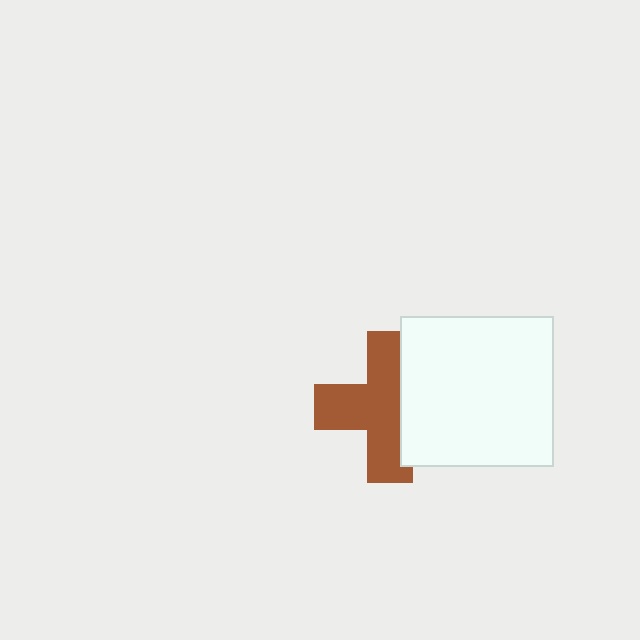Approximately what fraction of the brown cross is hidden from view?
Roughly 36% of the brown cross is hidden behind the white rectangle.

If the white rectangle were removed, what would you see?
You would see the complete brown cross.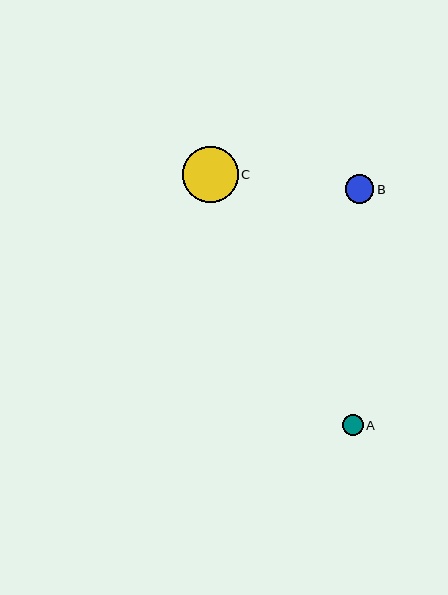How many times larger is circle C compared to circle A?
Circle C is approximately 2.6 times the size of circle A.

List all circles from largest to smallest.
From largest to smallest: C, B, A.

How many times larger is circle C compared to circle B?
Circle C is approximately 2.0 times the size of circle B.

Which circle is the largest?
Circle C is the largest with a size of approximately 56 pixels.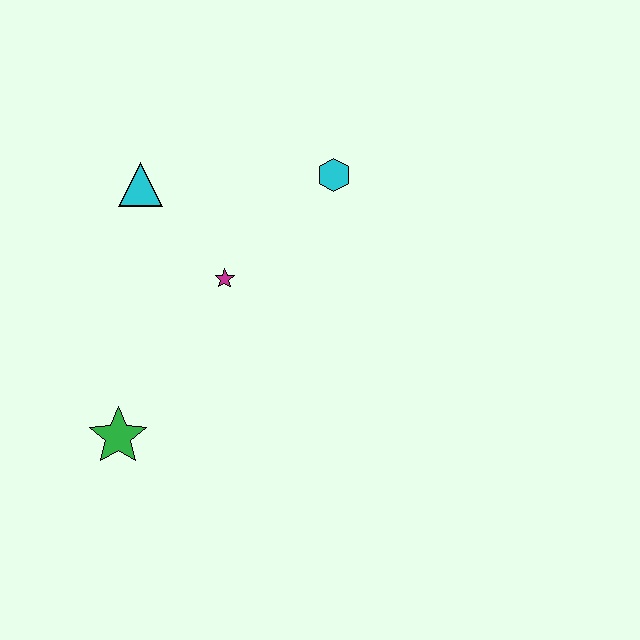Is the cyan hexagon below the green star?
No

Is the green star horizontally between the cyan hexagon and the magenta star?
No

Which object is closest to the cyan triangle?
The magenta star is closest to the cyan triangle.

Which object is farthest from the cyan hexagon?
The green star is farthest from the cyan hexagon.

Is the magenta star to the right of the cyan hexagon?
No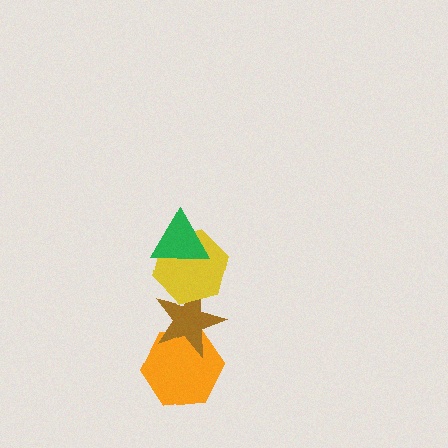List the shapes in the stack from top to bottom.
From top to bottom: the green triangle, the yellow hexagon, the brown star, the orange hexagon.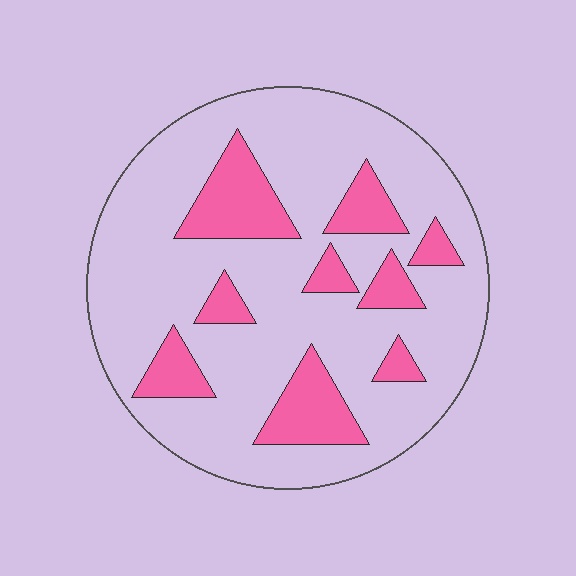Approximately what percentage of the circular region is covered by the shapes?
Approximately 20%.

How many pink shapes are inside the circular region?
9.